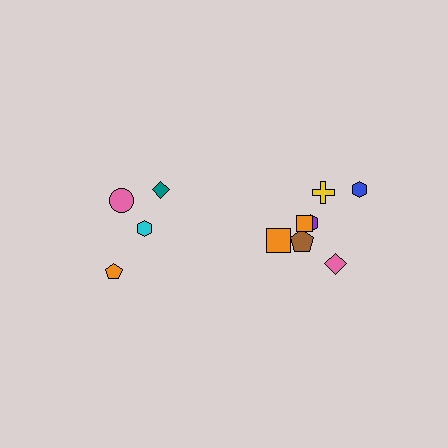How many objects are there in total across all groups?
There are 11 objects.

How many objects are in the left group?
There are 4 objects.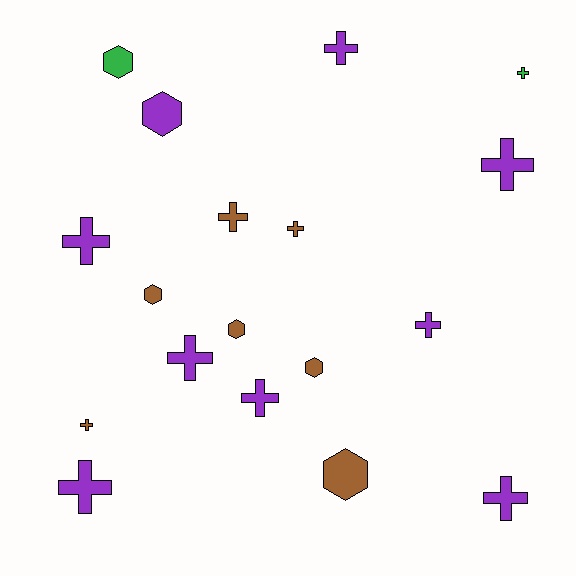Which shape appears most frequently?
Cross, with 12 objects.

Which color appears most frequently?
Purple, with 9 objects.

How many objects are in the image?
There are 18 objects.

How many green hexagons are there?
There is 1 green hexagon.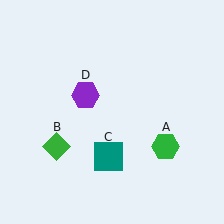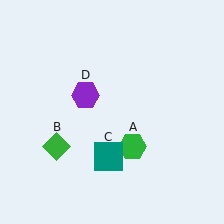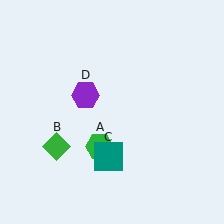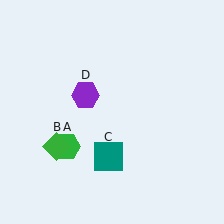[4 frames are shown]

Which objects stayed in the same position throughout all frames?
Green diamond (object B) and teal square (object C) and purple hexagon (object D) remained stationary.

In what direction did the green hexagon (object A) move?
The green hexagon (object A) moved left.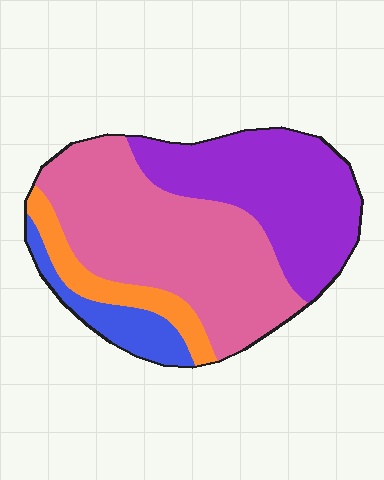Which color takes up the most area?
Pink, at roughly 45%.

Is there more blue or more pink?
Pink.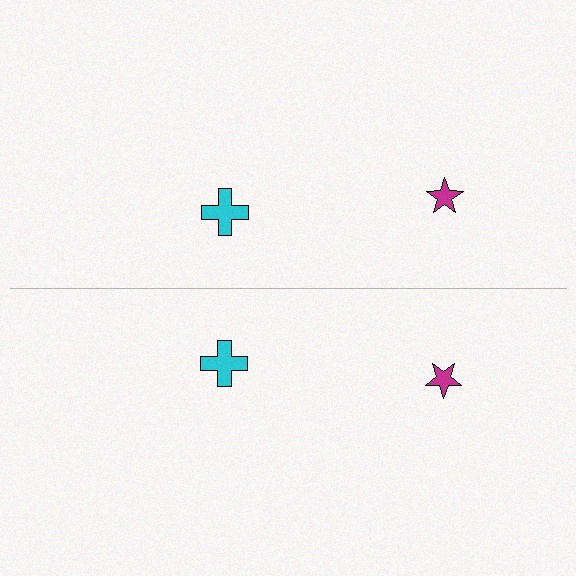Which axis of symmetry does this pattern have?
The pattern has a horizontal axis of symmetry running through the center of the image.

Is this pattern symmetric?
Yes, this pattern has bilateral (reflection) symmetry.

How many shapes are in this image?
There are 4 shapes in this image.